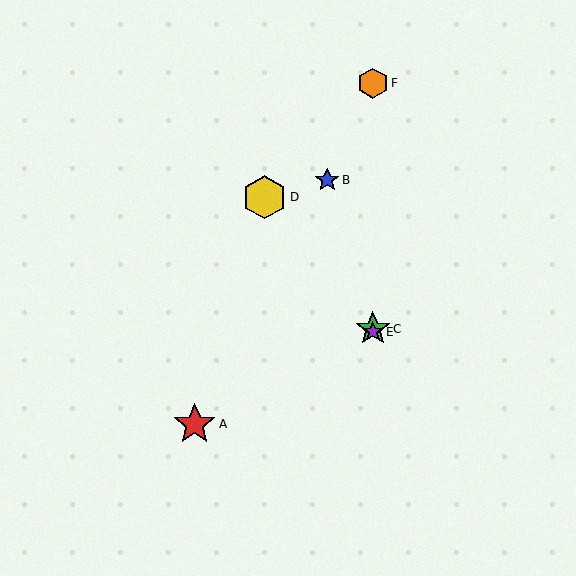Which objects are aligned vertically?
Objects C, E, F are aligned vertically.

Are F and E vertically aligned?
Yes, both are at x≈373.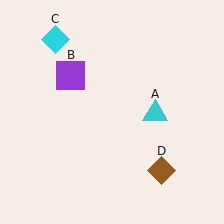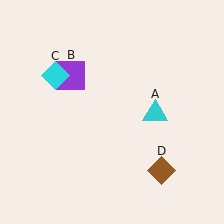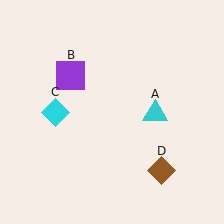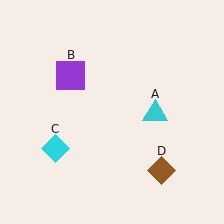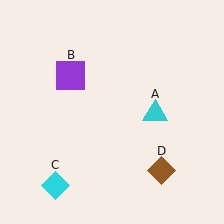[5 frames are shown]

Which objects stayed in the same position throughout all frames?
Cyan triangle (object A) and purple square (object B) and brown diamond (object D) remained stationary.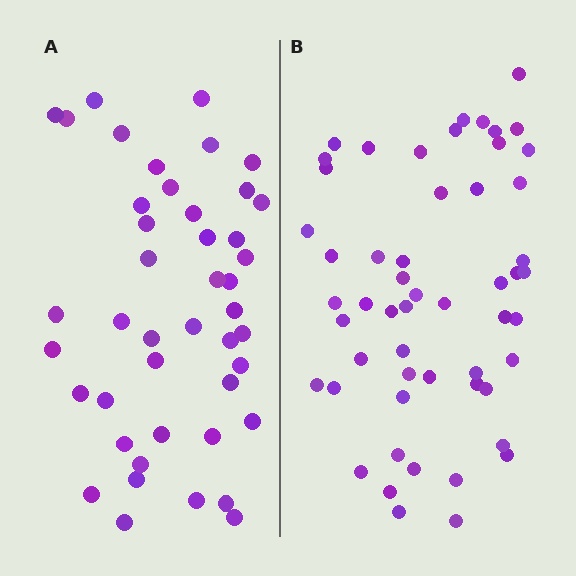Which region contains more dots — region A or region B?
Region B (the right region) has more dots.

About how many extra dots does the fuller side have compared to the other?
Region B has roughly 10 or so more dots than region A.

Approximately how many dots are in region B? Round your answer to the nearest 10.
About 50 dots. (The exact count is 54, which rounds to 50.)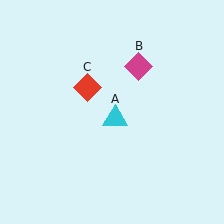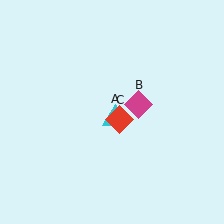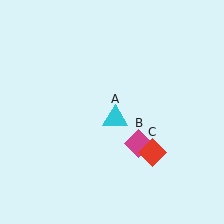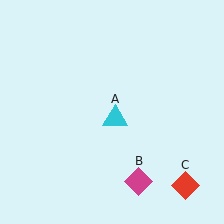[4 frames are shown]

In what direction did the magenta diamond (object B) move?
The magenta diamond (object B) moved down.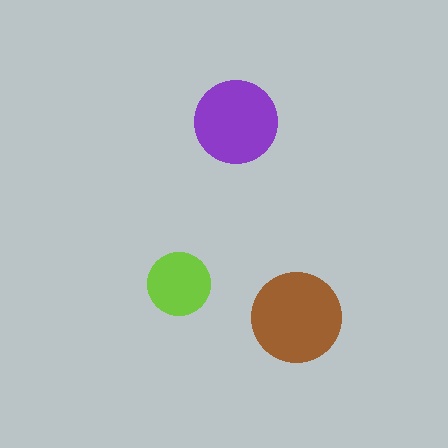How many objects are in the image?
There are 3 objects in the image.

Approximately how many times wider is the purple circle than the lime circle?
About 1.5 times wider.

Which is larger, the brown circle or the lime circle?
The brown one.